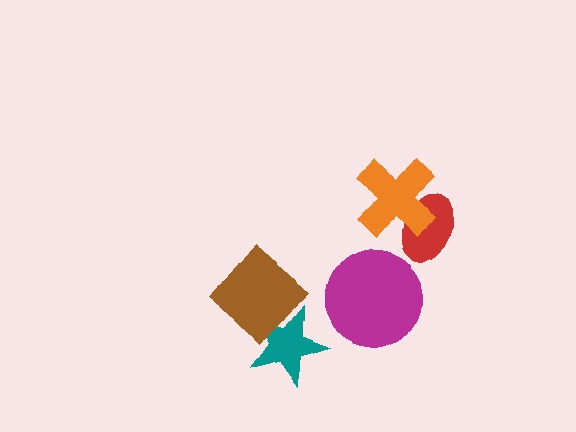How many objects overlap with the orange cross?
1 object overlaps with the orange cross.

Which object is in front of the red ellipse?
The orange cross is in front of the red ellipse.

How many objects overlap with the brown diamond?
1 object overlaps with the brown diamond.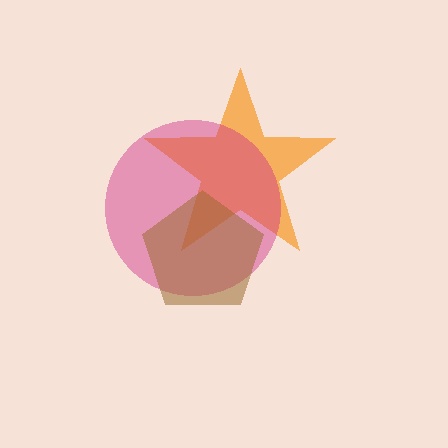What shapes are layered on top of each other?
The layered shapes are: an orange star, a magenta circle, a brown pentagon.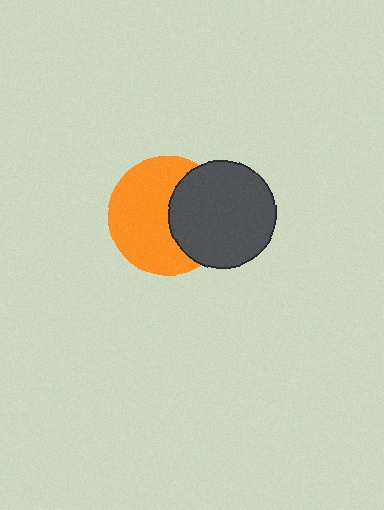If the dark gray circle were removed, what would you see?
You would see the complete orange circle.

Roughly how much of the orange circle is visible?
About half of it is visible (roughly 62%).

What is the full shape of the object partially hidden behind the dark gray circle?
The partially hidden object is an orange circle.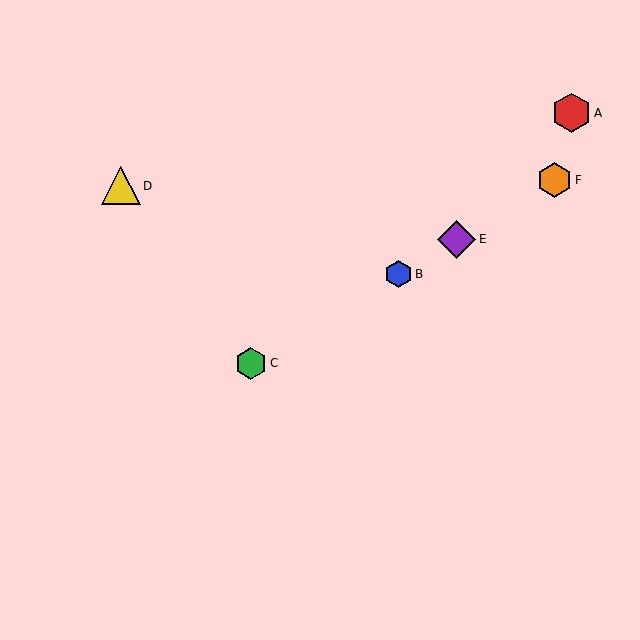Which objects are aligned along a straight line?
Objects B, C, E, F are aligned along a straight line.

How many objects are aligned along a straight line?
4 objects (B, C, E, F) are aligned along a straight line.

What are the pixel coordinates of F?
Object F is at (554, 180).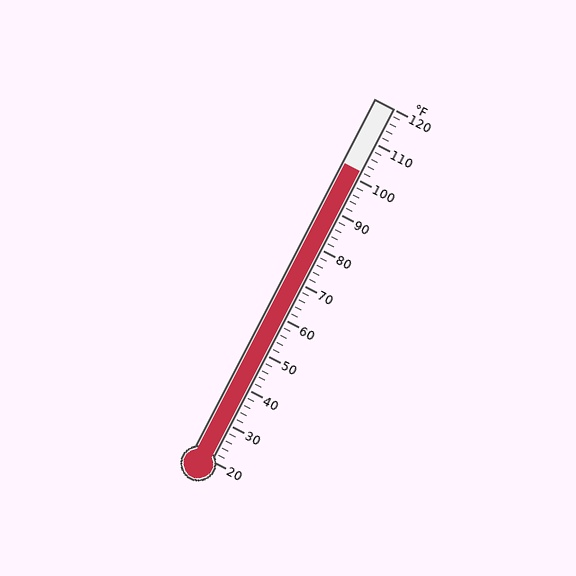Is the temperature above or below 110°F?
The temperature is below 110°F.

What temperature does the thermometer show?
The thermometer shows approximately 102°F.